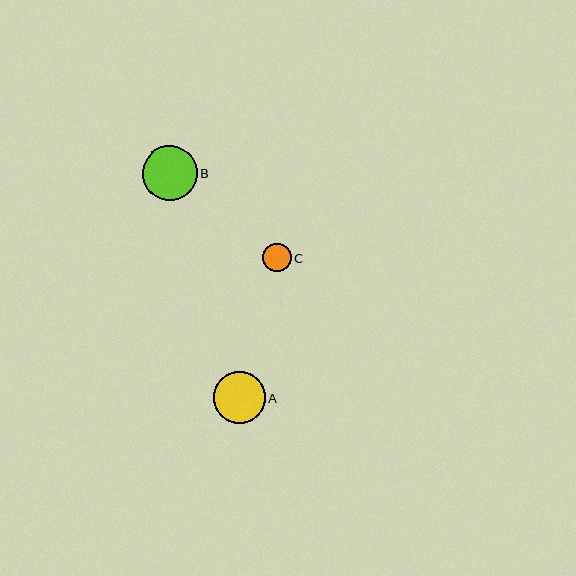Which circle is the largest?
Circle B is the largest with a size of approximately 55 pixels.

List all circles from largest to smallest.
From largest to smallest: B, A, C.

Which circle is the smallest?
Circle C is the smallest with a size of approximately 29 pixels.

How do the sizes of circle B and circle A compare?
Circle B and circle A are approximately the same size.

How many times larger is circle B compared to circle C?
Circle B is approximately 1.9 times the size of circle C.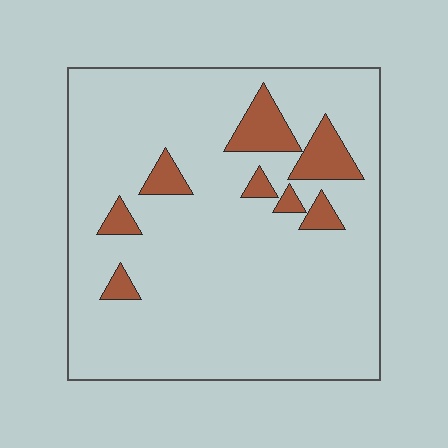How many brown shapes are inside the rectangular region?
8.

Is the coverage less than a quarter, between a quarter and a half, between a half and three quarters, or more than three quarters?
Less than a quarter.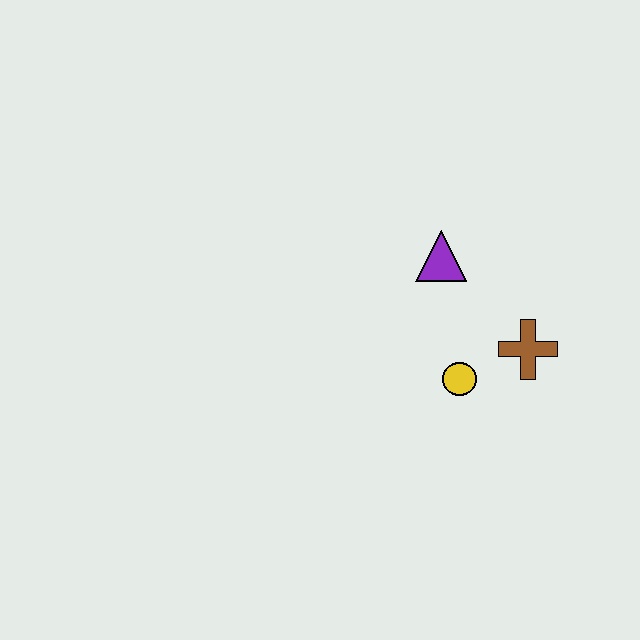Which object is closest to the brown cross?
The yellow circle is closest to the brown cross.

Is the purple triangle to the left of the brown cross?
Yes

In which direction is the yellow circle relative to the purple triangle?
The yellow circle is below the purple triangle.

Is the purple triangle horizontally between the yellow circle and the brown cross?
No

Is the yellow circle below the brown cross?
Yes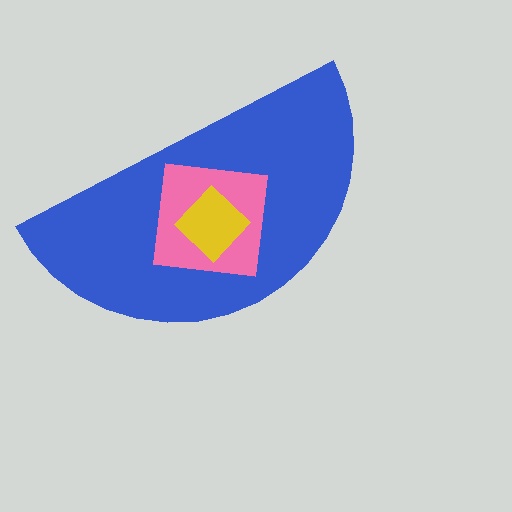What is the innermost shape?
The yellow diamond.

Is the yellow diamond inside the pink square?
Yes.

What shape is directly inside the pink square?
The yellow diamond.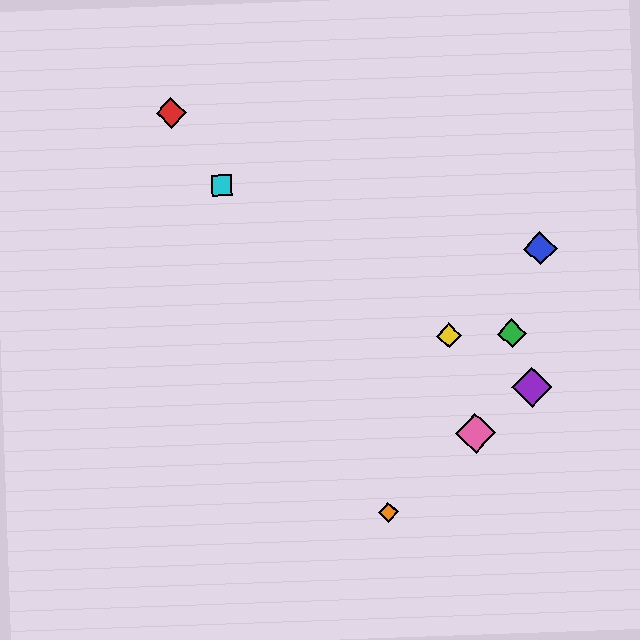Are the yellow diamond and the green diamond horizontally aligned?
Yes, both are at y≈336.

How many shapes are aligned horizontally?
2 shapes (the green diamond, the yellow diamond) are aligned horizontally.